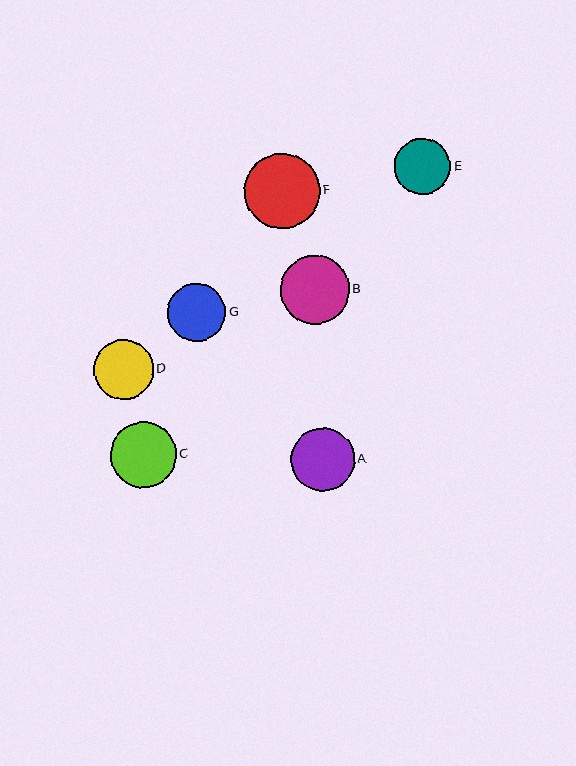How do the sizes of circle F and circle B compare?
Circle F and circle B are approximately the same size.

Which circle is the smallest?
Circle E is the smallest with a size of approximately 57 pixels.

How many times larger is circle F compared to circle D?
Circle F is approximately 1.3 times the size of circle D.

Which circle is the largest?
Circle F is the largest with a size of approximately 75 pixels.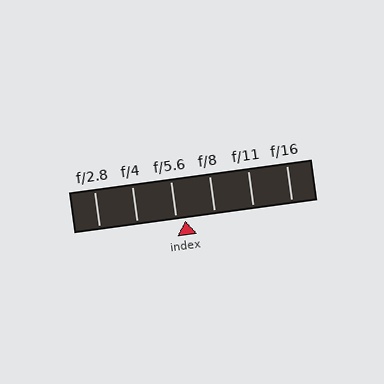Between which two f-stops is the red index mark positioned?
The index mark is between f/5.6 and f/8.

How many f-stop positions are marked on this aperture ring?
There are 6 f-stop positions marked.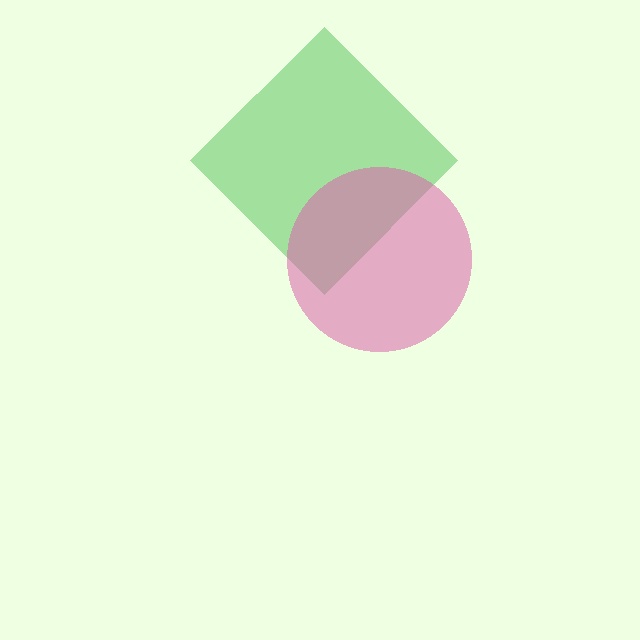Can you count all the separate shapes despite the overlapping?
Yes, there are 2 separate shapes.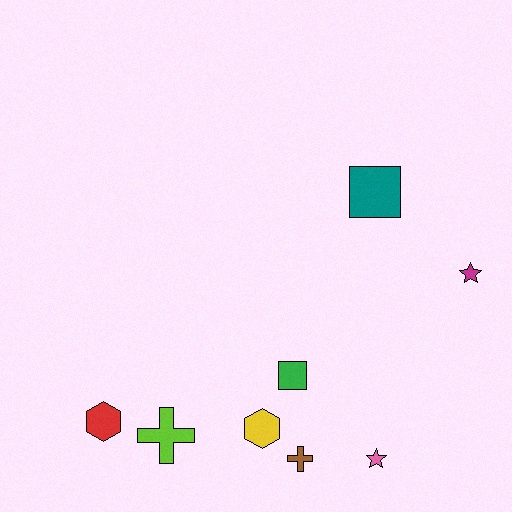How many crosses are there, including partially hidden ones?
There are 2 crosses.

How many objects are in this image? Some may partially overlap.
There are 8 objects.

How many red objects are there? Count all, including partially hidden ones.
There is 1 red object.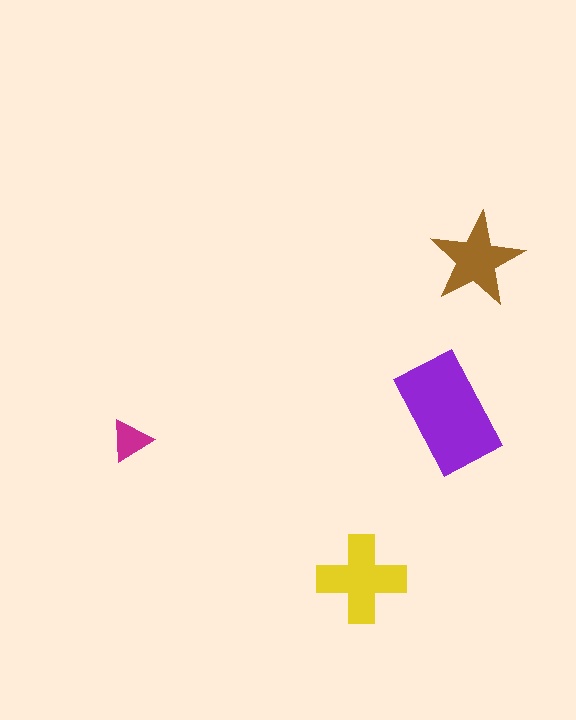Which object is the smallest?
The magenta triangle.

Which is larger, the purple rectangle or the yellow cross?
The purple rectangle.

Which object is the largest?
The purple rectangle.